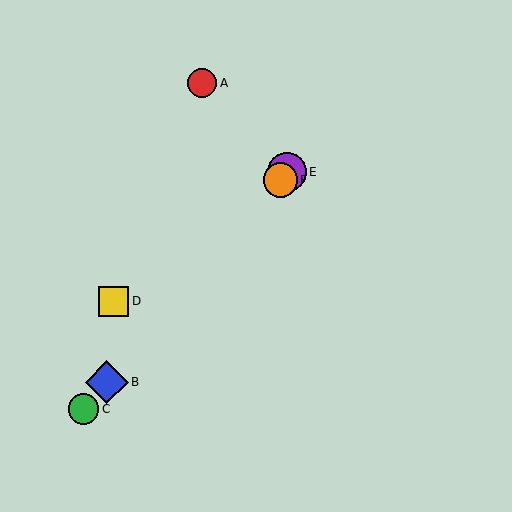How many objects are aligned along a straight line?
4 objects (B, C, E, F) are aligned along a straight line.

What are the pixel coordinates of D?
Object D is at (114, 301).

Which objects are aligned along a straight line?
Objects B, C, E, F are aligned along a straight line.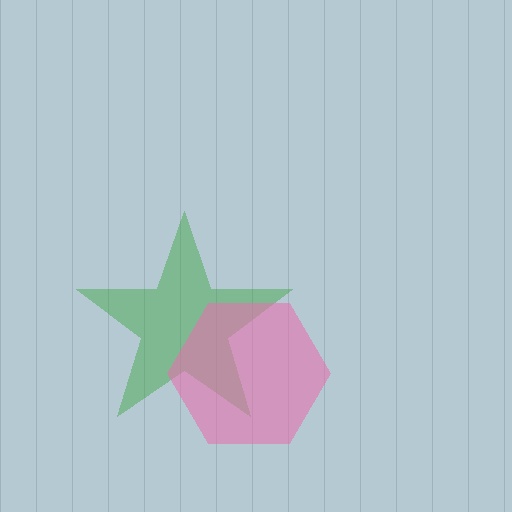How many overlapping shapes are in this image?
There are 2 overlapping shapes in the image.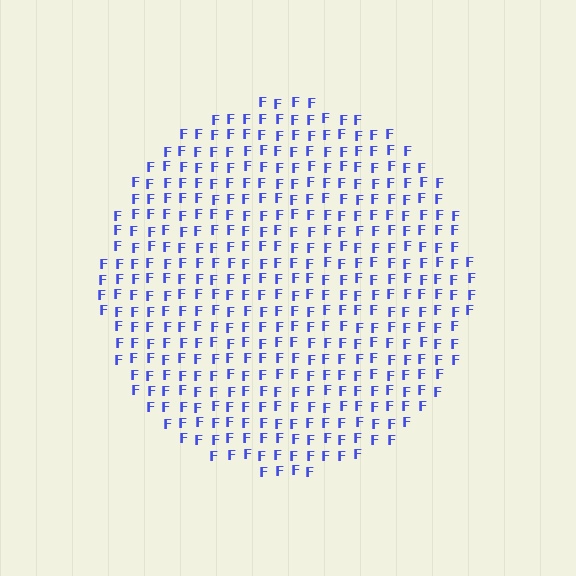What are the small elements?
The small elements are letter F's.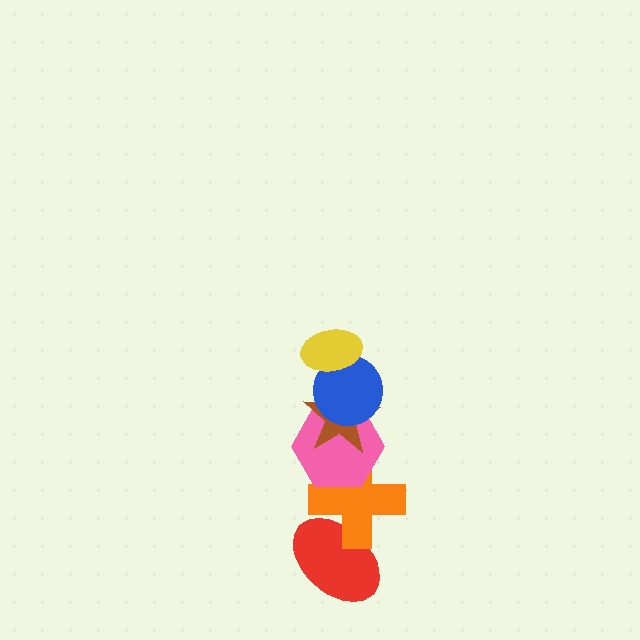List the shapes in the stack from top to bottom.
From top to bottom: the yellow ellipse, the blue circle, the brown star, the pink hexagon, the orange cross, the red ellipse.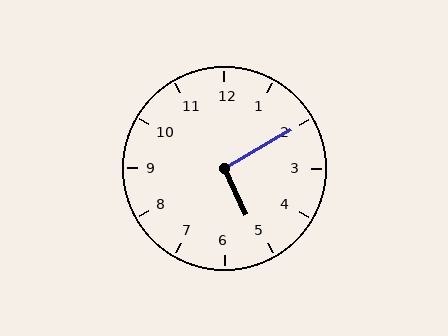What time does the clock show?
5:10.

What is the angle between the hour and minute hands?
Approximately 95 degrees.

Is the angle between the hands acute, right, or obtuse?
It is right.